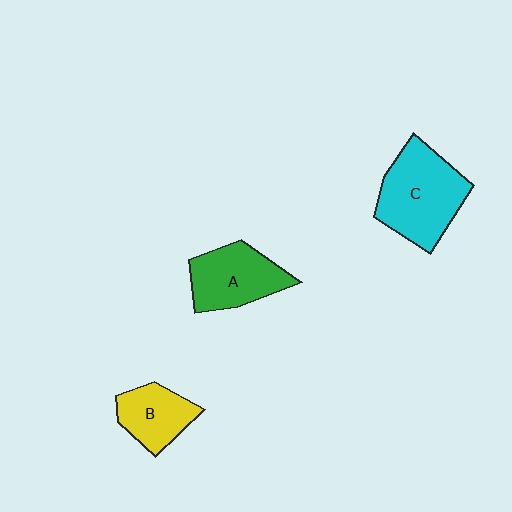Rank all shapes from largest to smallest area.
From largest to smallest: C (cyan), A (green), B (yellow).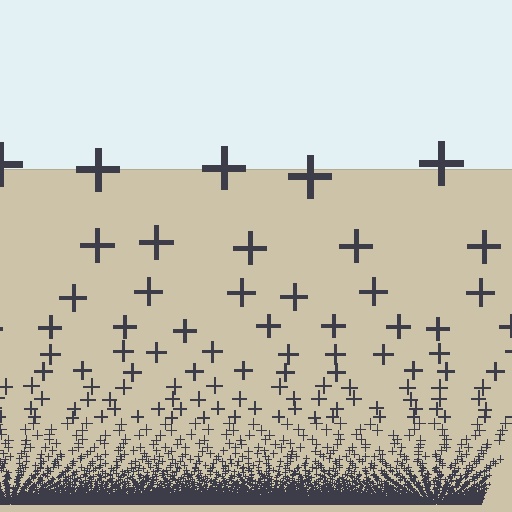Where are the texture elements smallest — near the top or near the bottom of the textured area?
Near the bottom.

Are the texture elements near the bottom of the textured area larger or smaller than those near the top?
Smaller. The gradient is inverted — elements near the bottom are smaller and denser.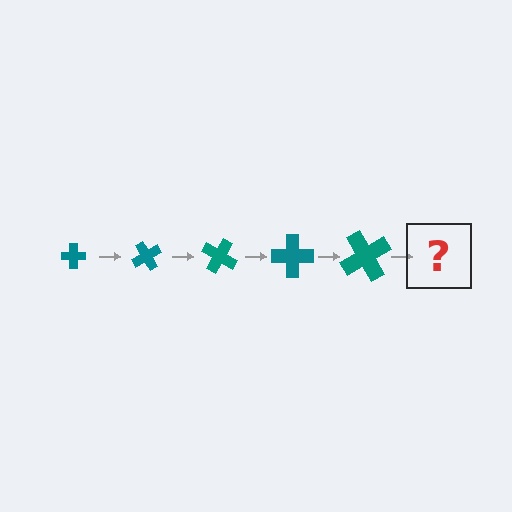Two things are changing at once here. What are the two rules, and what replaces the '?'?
The two rules are that the cross grows larger each step and it rotates 60 degrees each step. The '?' should be a cross, larger than the previous one and rotated 300 degrees from the start.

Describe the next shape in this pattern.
It should be a cross, larger than the previous one and rotated 300 degrees from the start.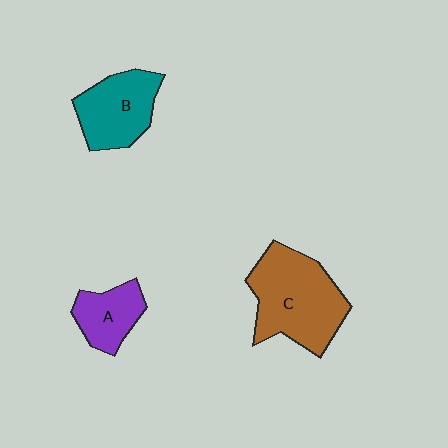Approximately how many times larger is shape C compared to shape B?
Approximately 1.5 times.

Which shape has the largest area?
Shape C (brown).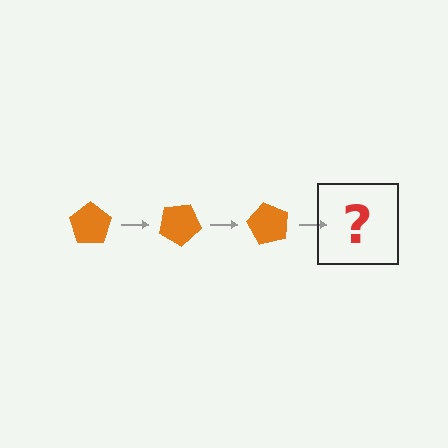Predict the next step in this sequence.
The next step is an orange pentagon rotated 90 degrees.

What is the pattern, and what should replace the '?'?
The pattern is that the pentagon rotates 30 degrees each step. The '?' should be an orange pentagon rotated 90 degrees.